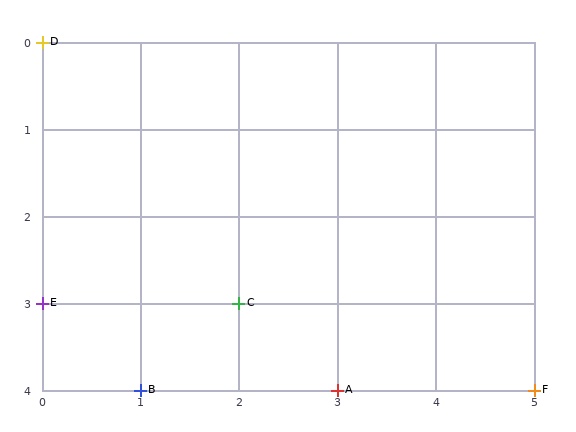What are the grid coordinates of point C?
Point C is at grid coordinates (2, 3).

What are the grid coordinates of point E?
Point E is at grid coordinates (0, 3).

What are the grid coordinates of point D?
Point D is at grid coordinates (0, 0).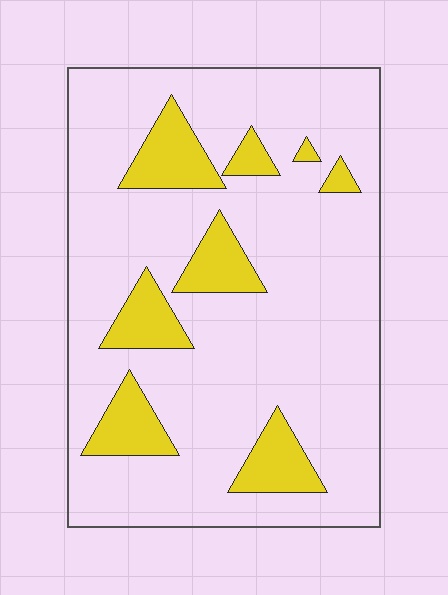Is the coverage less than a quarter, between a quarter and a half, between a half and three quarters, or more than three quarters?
Less than a quarter.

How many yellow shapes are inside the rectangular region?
8.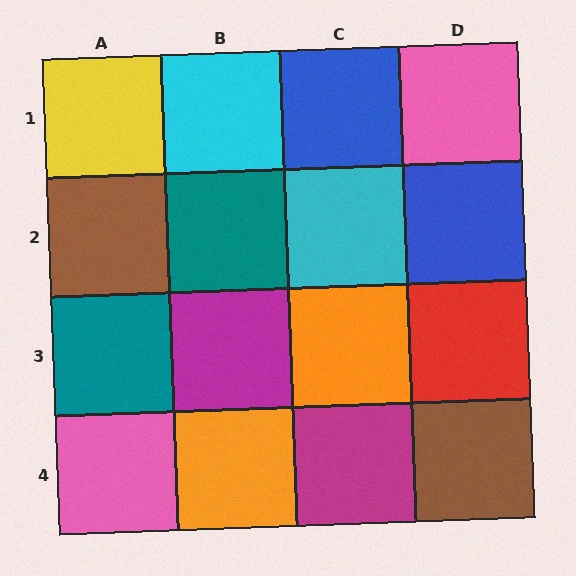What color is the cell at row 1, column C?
Blue.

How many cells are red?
1 cell is red.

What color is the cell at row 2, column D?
Blue.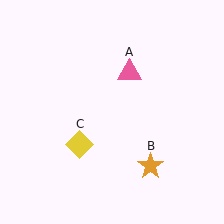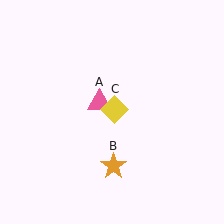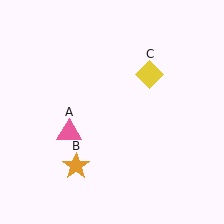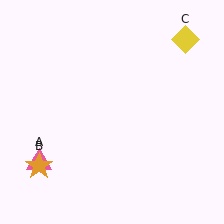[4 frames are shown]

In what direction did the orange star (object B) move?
The orange star (object B) moved left.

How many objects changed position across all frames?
3 objects changed position: pink triangle (object A), orange star (object B), yellow diamond (object C).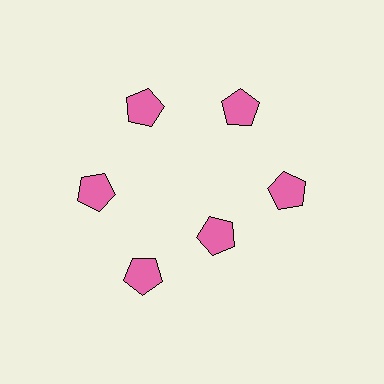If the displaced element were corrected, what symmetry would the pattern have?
It would have 6-fold rotational symmetry — the pattern would map onto itself every 60 degrees.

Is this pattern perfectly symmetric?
No. The 6 pink pentagons are arranged in a ring, but one element near the 5 o'clock position is pulled inward toward the center, breaking the 6-fold rotational symmetry.